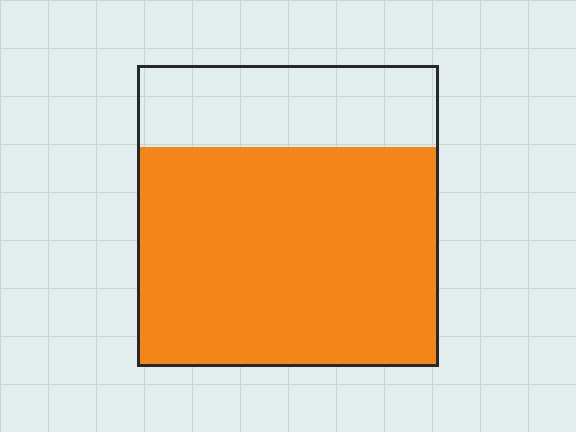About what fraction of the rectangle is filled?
About three quarters (3/4).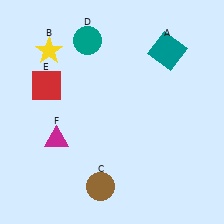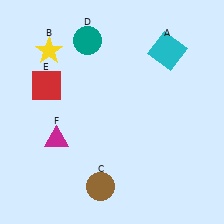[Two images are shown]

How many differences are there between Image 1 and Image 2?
There is 1 difference between the two images.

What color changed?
The square (A) changed from teal in Image 1 to cyan in Image 2.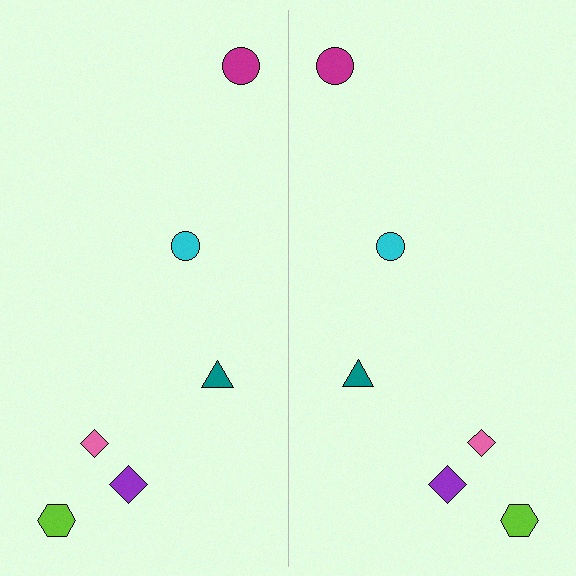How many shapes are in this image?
There are 12 shapes in this image.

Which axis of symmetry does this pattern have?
The pattern has a vertical axis of symmetry running through the center of the image.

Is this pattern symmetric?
Yes, this pattern has bilateral (reflection) symmetry.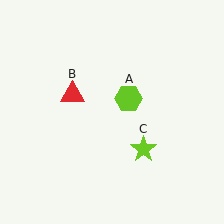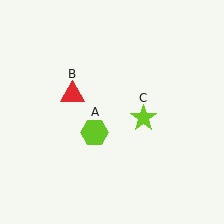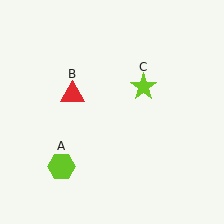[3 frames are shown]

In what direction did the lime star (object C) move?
The lime star (object C) moved up.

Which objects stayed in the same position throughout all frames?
Red triangle (object B) remained stationary.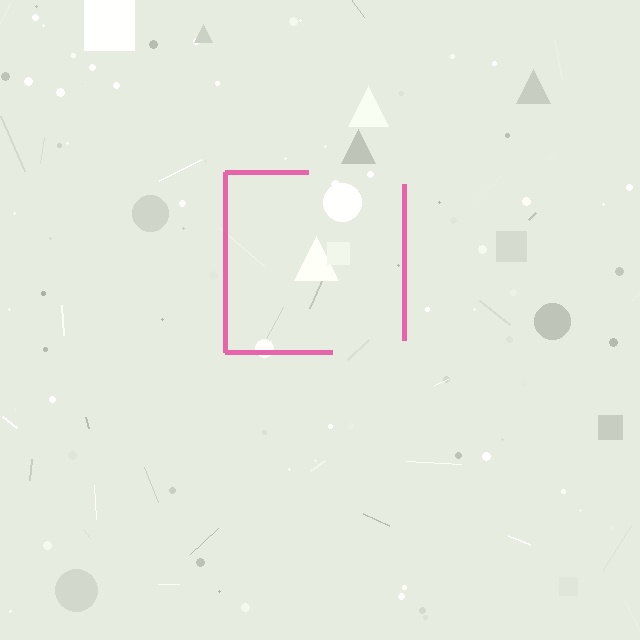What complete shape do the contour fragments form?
The contour fragments form a square.